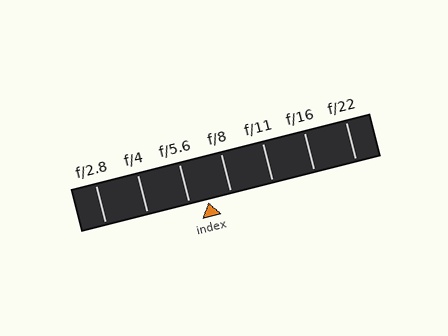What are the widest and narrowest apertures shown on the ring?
The widest aperture shown is f/2.8 and the narrowest is f/22.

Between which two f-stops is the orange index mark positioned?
The index mark is between f/5.6 and f/8.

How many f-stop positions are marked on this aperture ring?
There are 7 f-stop positions marked.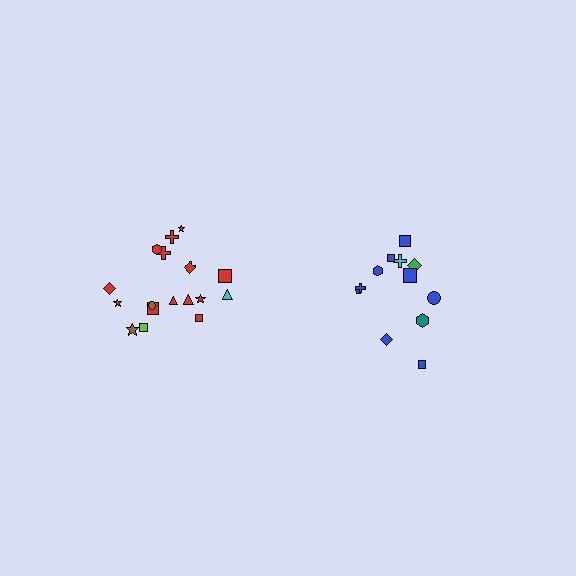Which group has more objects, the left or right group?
The left group.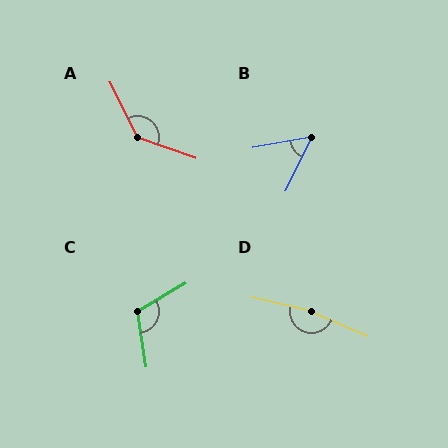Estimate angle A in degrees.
Approximately 135 degrees.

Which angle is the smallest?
B, at approximately 53 degrees.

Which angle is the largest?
D, at approximately 170 degrees.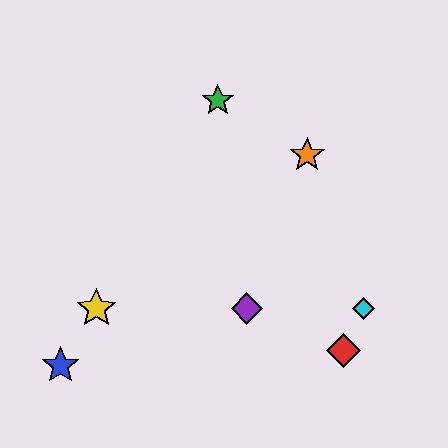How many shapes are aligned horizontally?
3 shapes (the yellow star, the purple diamond, the cyan diamond) are aligned horizontally.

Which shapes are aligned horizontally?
The yellow star, the purple diamond, the cyan diamond are aligned horizontally.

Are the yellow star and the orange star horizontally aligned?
No, the yellow star is at y≈308 and the orange star is at y≈155.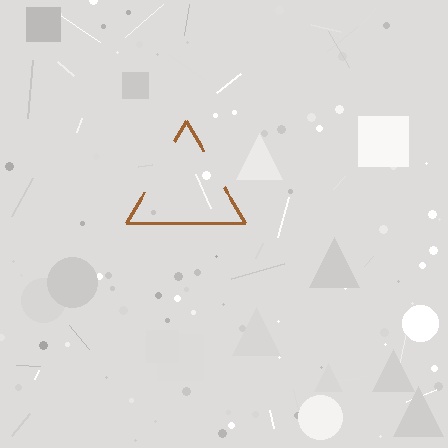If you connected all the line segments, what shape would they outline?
They would outline a triangle.